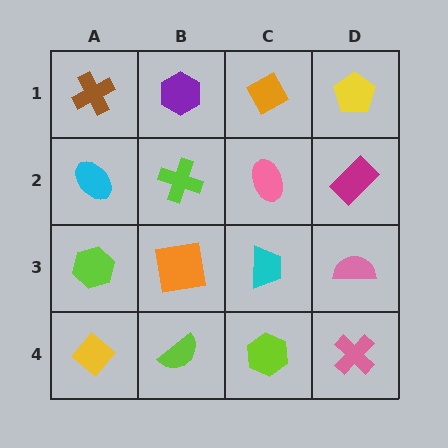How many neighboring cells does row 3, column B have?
4.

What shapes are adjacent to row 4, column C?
A cyan trapezoid (row 3, column C), a lime semicircle (row 4, column B), a pink cross (row 4, column D).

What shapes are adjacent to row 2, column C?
An orange diamond (row 1, column C), a cyan trapezoid (row 3, column C), a lime cross (row 2, column B), a magenta rectangle (row 2, column D).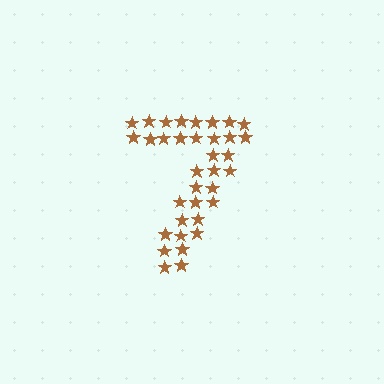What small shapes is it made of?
It is made of small stars.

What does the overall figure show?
The overall figure shows the digit 7.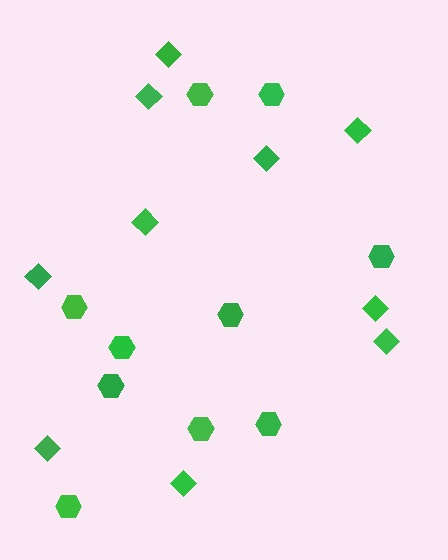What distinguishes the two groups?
There are 2 groups: one group of diamonds (10) and one group of hexagons (10).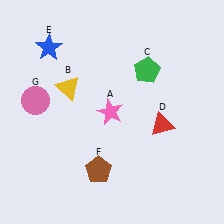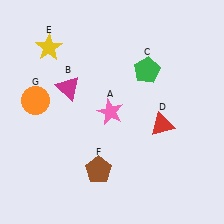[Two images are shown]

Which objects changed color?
B changed from yellow to magenta. E changed from blue to yellow. G changed from pink to orange.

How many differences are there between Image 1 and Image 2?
There are 3 differences between the two images.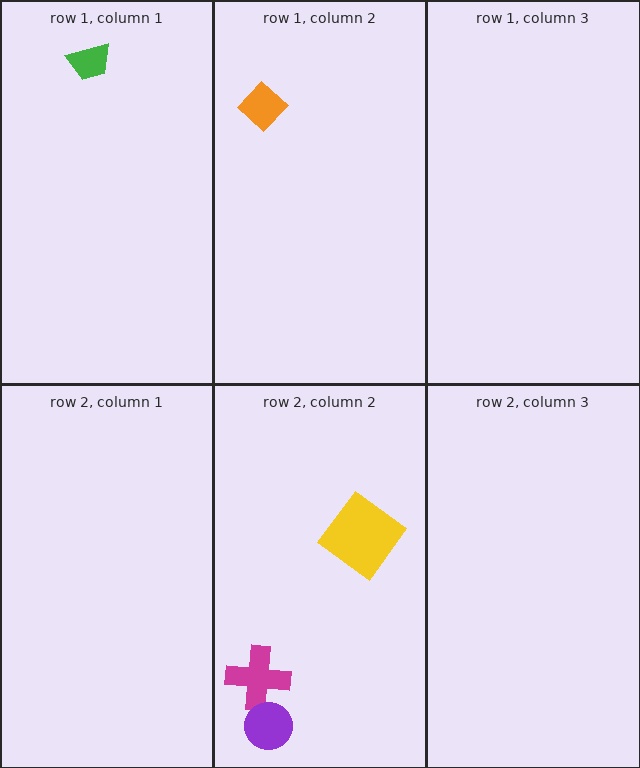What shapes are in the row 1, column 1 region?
The green trapezoid.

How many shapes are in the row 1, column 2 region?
1.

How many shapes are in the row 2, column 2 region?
3.